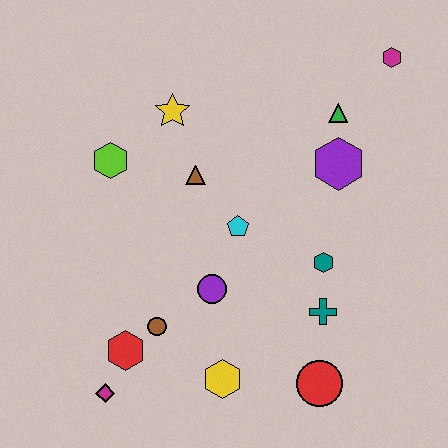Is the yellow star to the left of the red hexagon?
No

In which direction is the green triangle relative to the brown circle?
The green triangle is above the brown circle.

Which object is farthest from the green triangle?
The magenta diamond is farthest from the green triangle.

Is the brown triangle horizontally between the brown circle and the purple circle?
Yes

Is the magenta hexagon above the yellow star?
Yes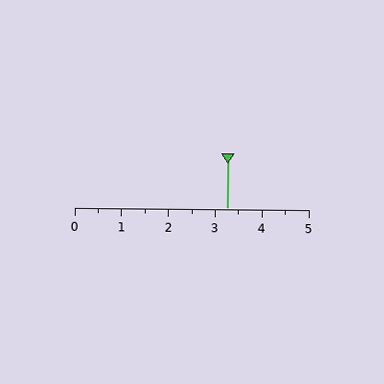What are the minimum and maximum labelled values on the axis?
The axis runs from 0 to 5.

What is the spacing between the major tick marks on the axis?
The major ticks are spaced 1 apart.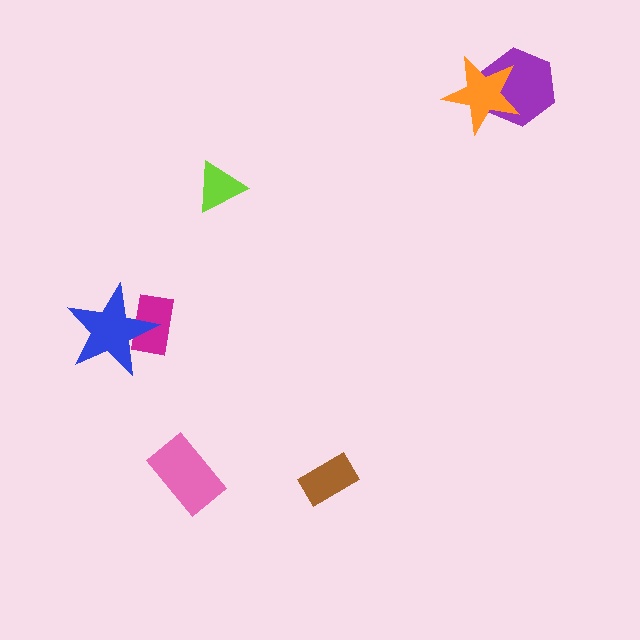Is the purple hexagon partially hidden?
Yes, it is partially covered by another shape.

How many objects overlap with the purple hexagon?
1 object overlaps with the purple hexagon.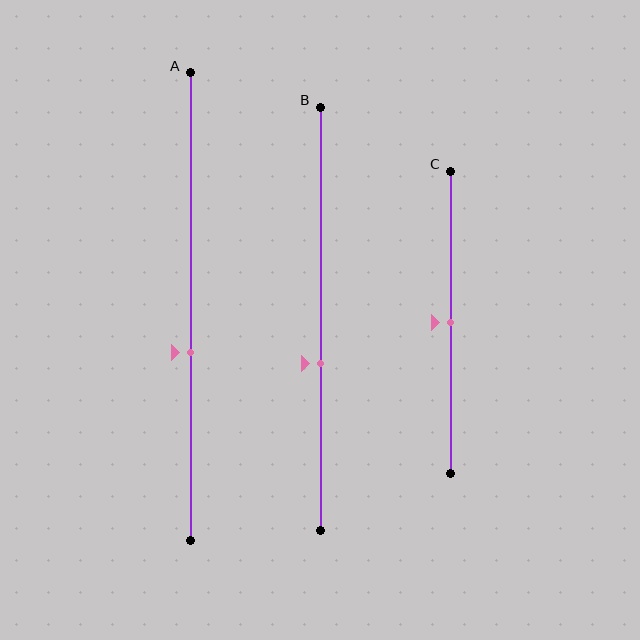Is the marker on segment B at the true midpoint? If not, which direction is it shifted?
No, the marker on segment B is shifted downward by about 10% of the segment length.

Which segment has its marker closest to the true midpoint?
Segment C has its marker closest to the true midpoint.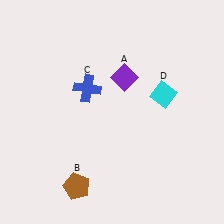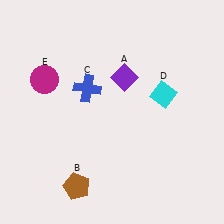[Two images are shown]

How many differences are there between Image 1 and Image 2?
There is 1 difference between the two images.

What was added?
A magenta circle (E) was added in Image 2.